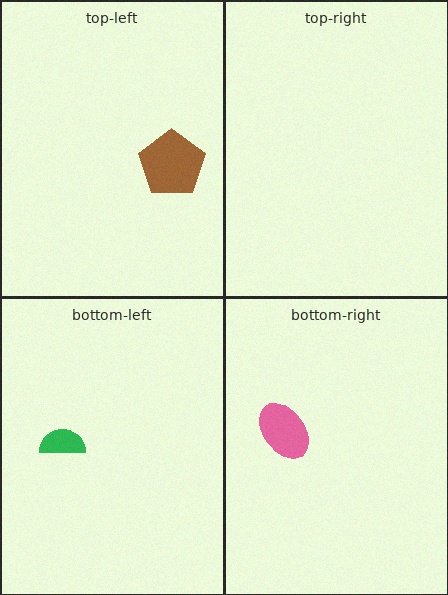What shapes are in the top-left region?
The brown pentagon.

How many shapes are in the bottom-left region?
1.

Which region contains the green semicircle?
The bottom-left region.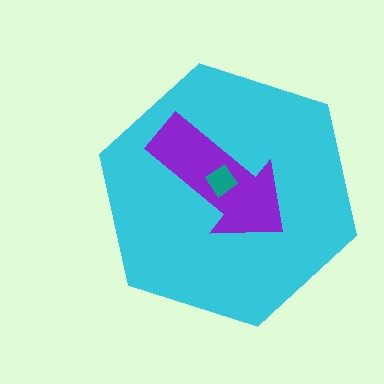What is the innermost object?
The teal diamond.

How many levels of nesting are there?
3.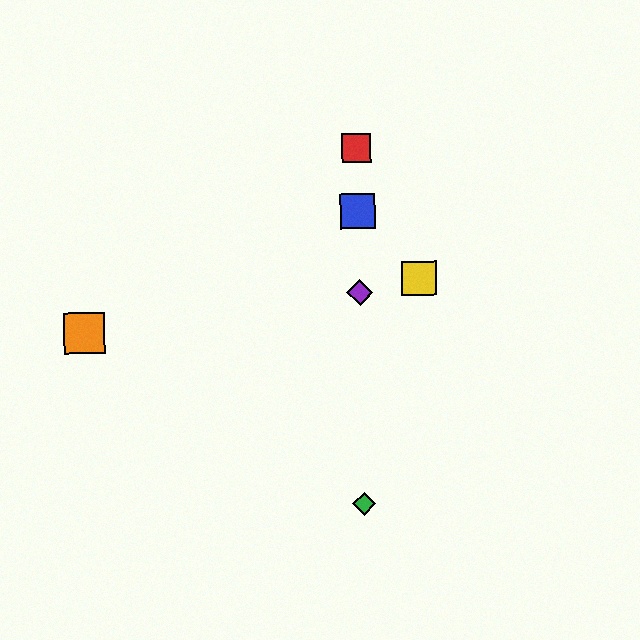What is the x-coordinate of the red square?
The red square is at x≈356.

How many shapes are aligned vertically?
4 shapes (the red square, the blue square, the green diamond, the purple diamond) are aligned vertically.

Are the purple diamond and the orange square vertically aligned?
No, the purple diamond is at x≈360 and the orange square is at x≈84.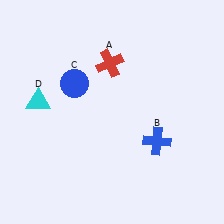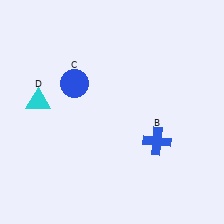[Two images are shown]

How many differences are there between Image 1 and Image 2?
There is 1 difference between the two images.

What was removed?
The red cross (A) was removed in Image 2.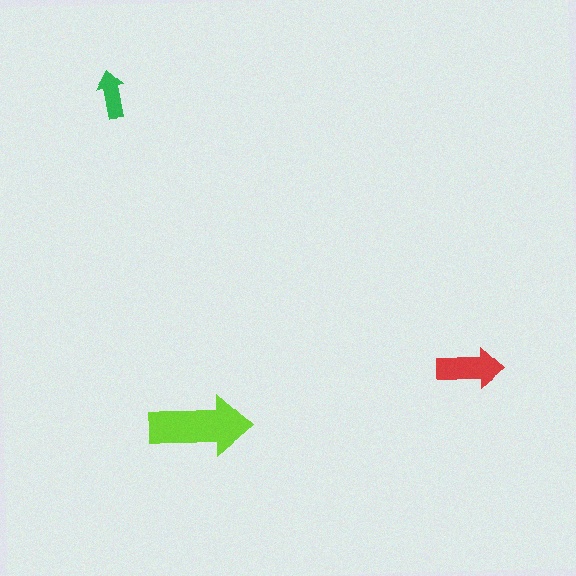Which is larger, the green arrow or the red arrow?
The red one.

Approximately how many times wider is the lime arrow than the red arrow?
About 1.5 times wider.